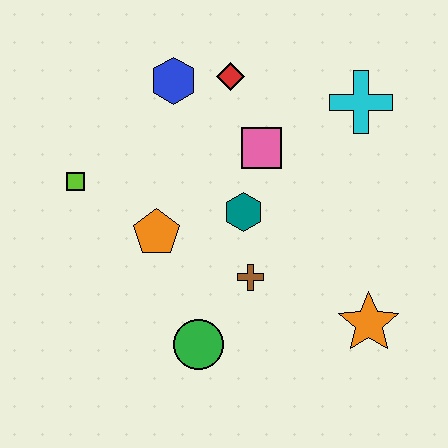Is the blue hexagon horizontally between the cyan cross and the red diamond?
No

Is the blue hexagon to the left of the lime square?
No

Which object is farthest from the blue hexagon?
The orange star is farthest from the blue hexagon.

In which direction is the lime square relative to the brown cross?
The lime square is to the left of the brown cross.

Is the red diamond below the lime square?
No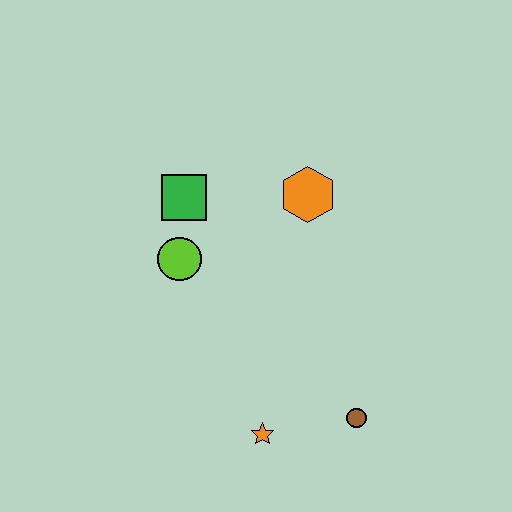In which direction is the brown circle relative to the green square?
The brown circle is below the green square.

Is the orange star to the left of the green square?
No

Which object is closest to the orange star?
The brown circle is closest to the orange star.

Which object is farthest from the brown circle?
The green square is farthest from the brown circle.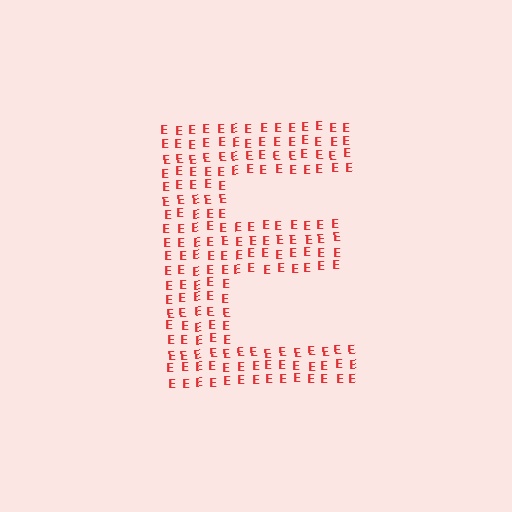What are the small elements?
The small elements are letter E's.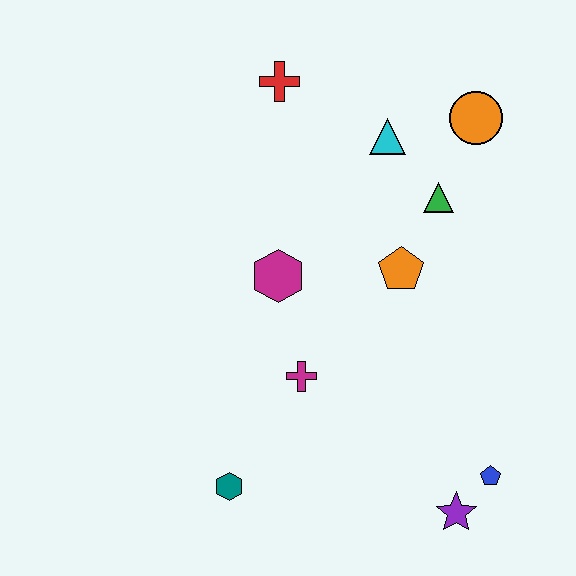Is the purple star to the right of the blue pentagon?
No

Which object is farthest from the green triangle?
The teal hexagon is farthest from the green triangle.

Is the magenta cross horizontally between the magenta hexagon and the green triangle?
Yes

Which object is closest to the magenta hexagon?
The magenta cross is closest to the magenta hexagon.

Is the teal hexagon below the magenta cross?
Yes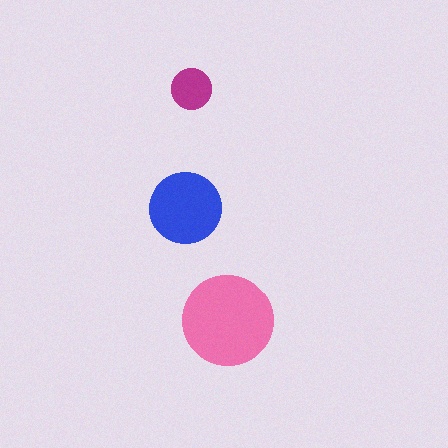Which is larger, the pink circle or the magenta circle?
The pink one.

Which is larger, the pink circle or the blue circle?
The pink one.